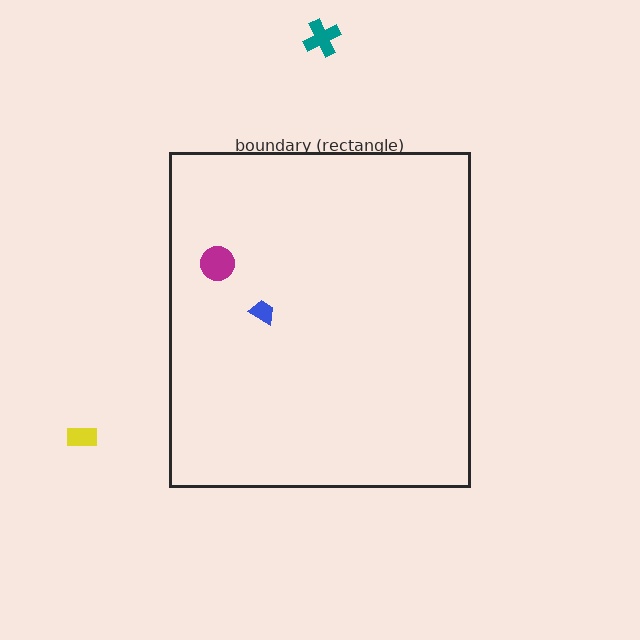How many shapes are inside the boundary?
2 inside, 2 outside.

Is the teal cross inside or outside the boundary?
Outside.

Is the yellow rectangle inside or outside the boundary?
Outside.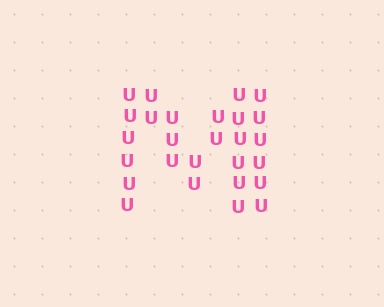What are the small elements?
The small elements are letter U's.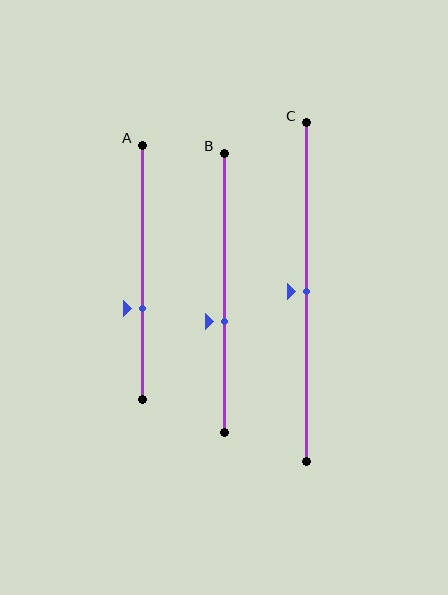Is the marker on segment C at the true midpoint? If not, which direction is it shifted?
Yes, the marker on segment C is at the true midpoint.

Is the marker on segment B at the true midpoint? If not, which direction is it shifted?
No, the marker on segment B is shifted downward by about 10% of the segment length.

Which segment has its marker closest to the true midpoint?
Segment C has its marker closest to the true midpoint.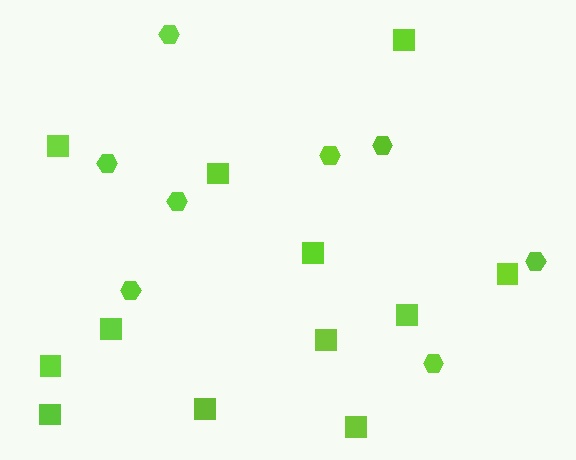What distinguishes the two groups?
There are 2 groups: one group of squares (12) and one group of hexagons (8).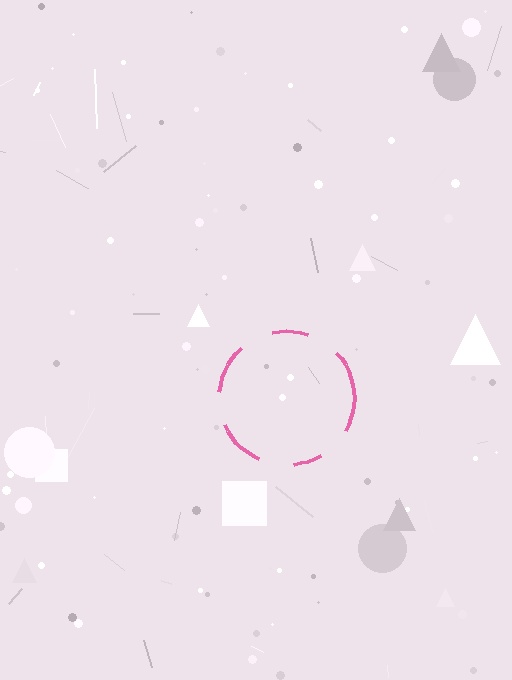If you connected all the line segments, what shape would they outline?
They would outline a circle.